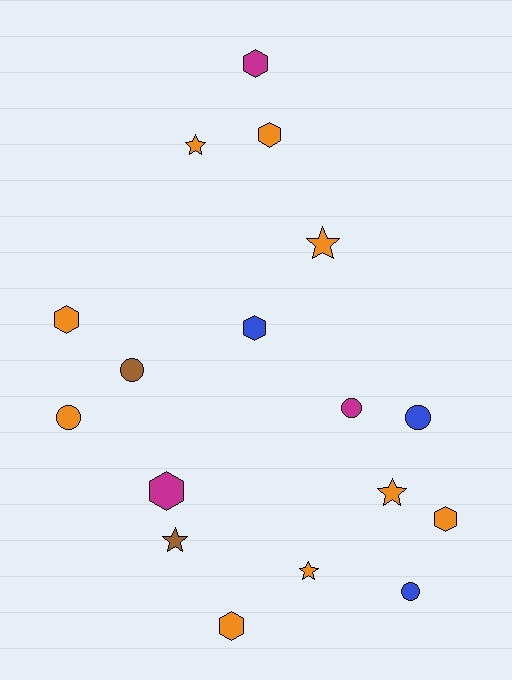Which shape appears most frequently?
Hexagon, with 7 objects.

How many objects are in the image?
There are 17 objects.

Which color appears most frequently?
Orange, with 9 objects.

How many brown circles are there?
There is 1 brown circle.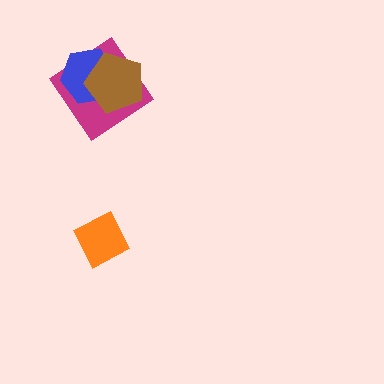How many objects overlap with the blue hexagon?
2 objects overlap with the blue hexagon.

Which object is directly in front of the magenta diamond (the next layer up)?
The blue hexagon is directly in front of the magenta diamond.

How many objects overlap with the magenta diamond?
2 objects overlap with the magenta diamond.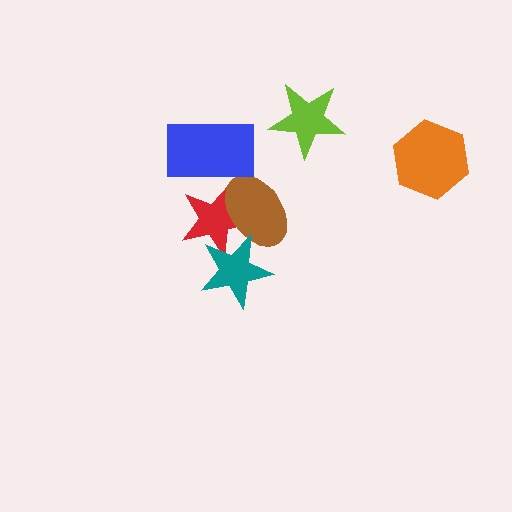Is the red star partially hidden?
Yes, it is partially covered by another shape.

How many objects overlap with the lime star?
0 objects overlap with the lime star.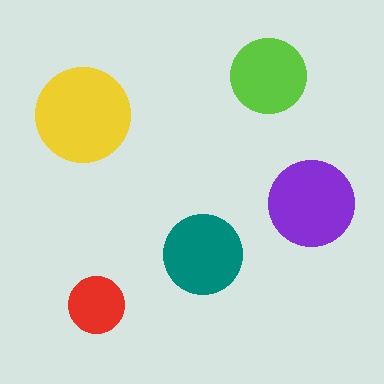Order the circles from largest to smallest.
the yellow one, the purple one, the teal one, the lime one, the red one.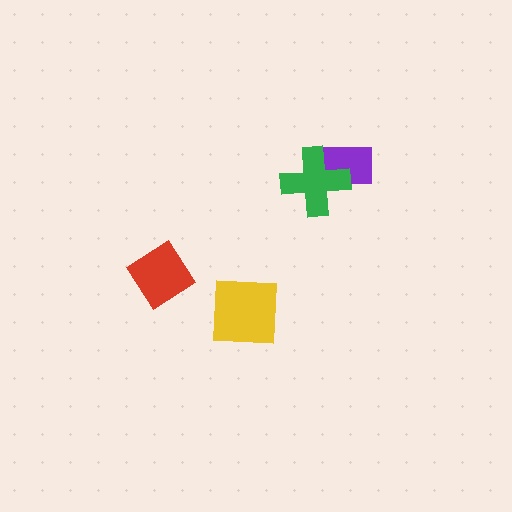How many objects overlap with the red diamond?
0 objects overlap with the red diamond.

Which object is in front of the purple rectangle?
The green cross is in front of the purple rectangle.